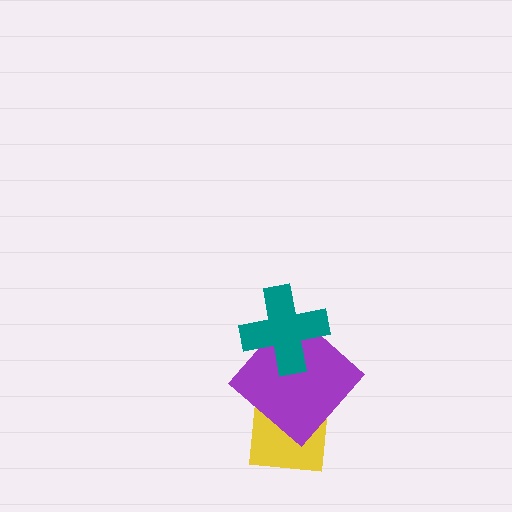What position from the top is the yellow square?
The yellow square is 3rd from the top.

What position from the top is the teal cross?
The teal cross is 1st from the top.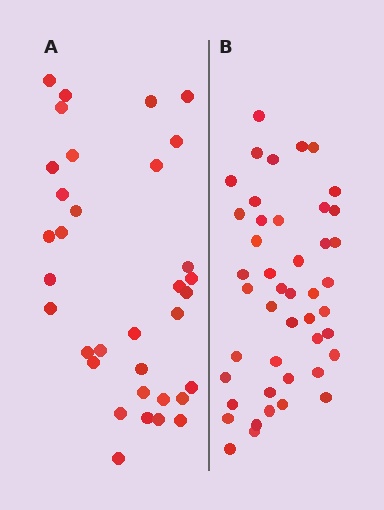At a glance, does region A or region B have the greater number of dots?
Region B (the right region) has more dots.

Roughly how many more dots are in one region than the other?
Region B has roughly 12 or so more dots than region A.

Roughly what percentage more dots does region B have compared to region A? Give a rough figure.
About 30% more.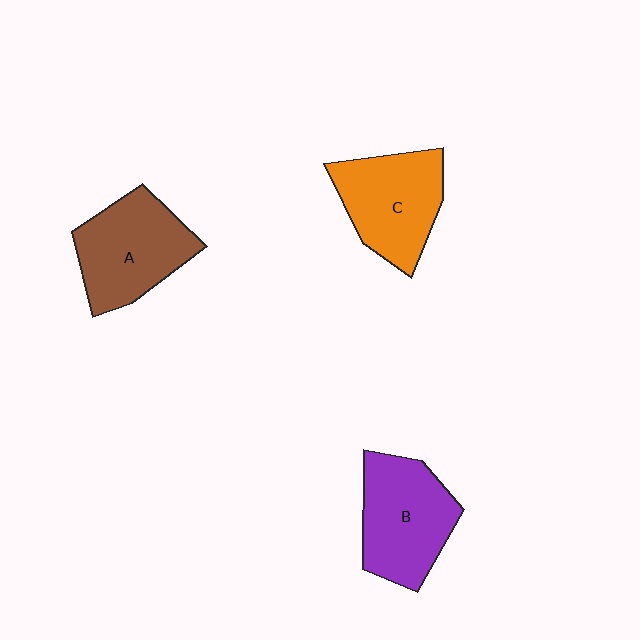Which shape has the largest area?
Shape B (purple).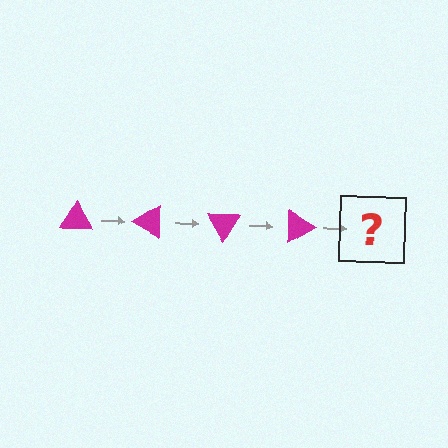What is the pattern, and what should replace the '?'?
The pattern is that the triangle rotates 30 degrees each step. The '?' should be a magenta triangle rotated 120 degrees.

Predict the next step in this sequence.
The next step is a magenta triangle rotated 120 degrees.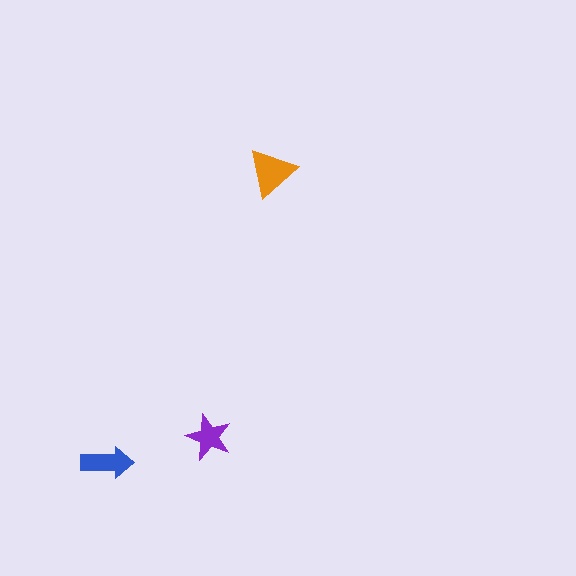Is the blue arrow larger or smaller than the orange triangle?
Smaller.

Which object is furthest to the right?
The orange triangle is rightmost.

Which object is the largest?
The orange triangle.